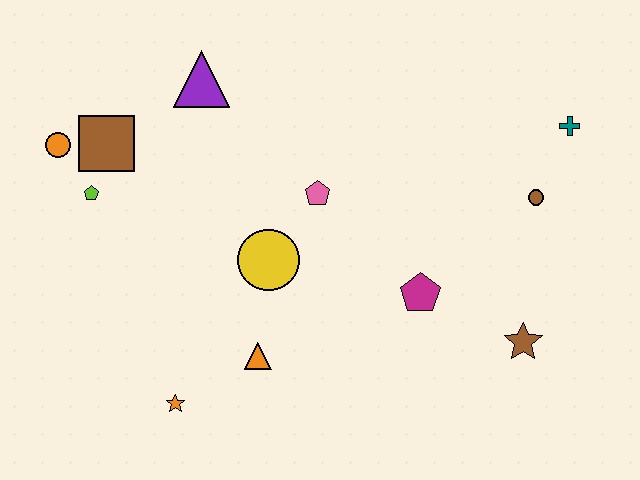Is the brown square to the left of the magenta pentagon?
Yes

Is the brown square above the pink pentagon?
Yes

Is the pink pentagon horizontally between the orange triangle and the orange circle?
No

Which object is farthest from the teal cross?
The orange circle is farthest from the teal cross.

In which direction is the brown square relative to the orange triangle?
The brown square is above the orange triangle.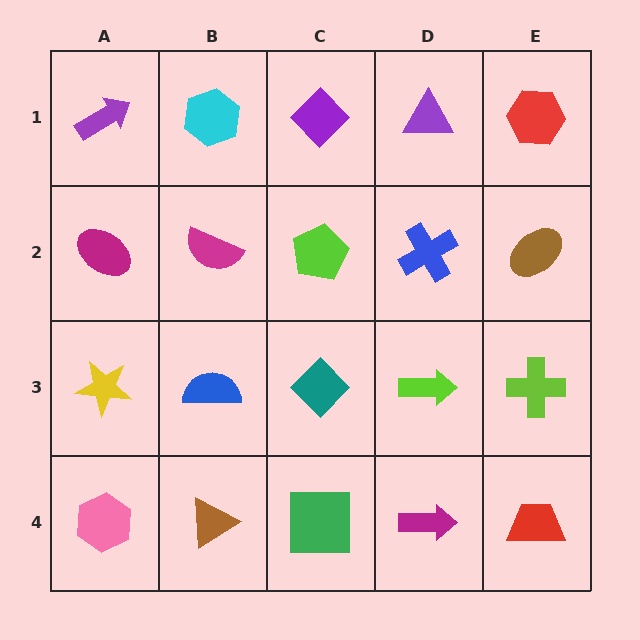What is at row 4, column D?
A magenta arrow.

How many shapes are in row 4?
5 shapes.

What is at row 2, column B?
A magenta semicircle.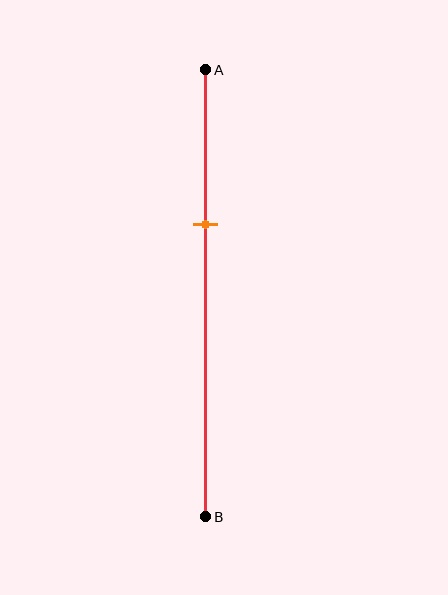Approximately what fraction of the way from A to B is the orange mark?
The orange mark is approximately 35% of the way from A to B.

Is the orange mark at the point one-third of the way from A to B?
Yes, the mark is approximately at the one-third point.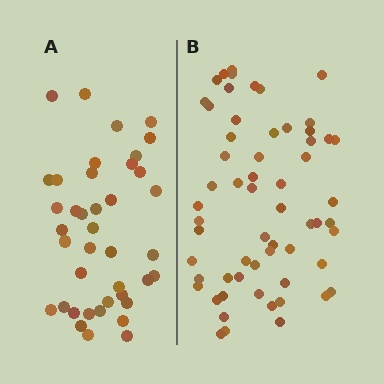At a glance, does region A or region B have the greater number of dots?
Region B (the right region) has more dots.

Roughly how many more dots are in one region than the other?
Region B has approximately 20 more dots than region A.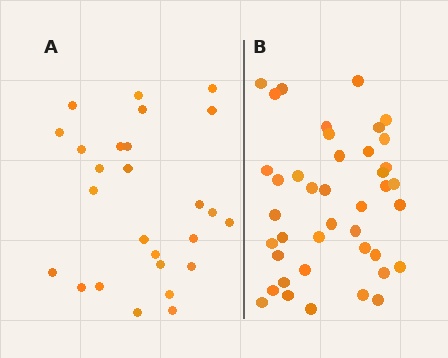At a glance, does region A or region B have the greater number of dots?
Region B (the right region) has more dots.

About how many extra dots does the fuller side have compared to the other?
Region B has approximately 15 more dots than region A.